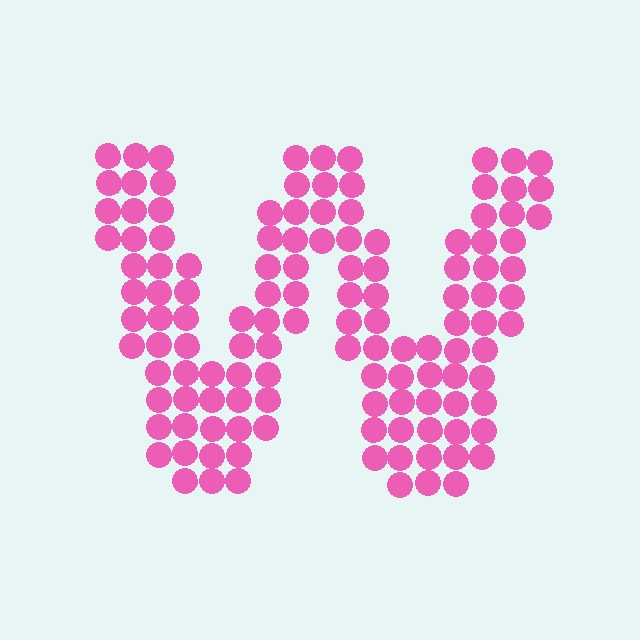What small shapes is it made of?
It is made of small circles.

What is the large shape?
The large shape is the letter W.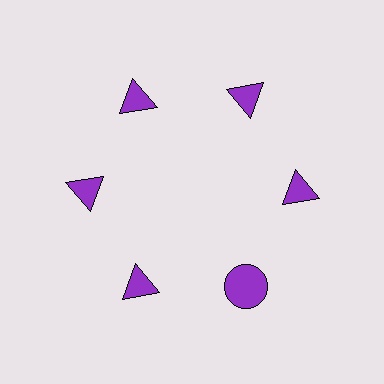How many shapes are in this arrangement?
There are 6 shapes arranged in a ring pattern.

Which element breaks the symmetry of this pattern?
The purple circle at roughly the 5 o'clock position breaks the symmetry. All other shapes are purple triangles.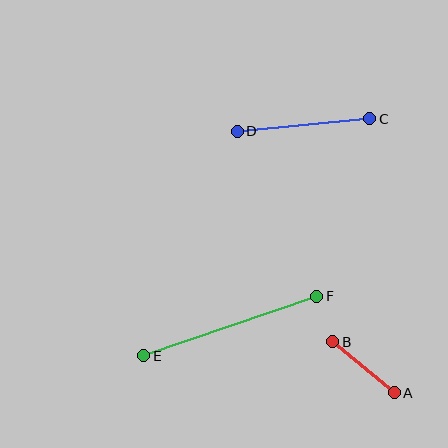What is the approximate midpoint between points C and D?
The midpoint is at approximately (303, 125) pixels.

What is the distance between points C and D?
The distance is approximately 133 pixels.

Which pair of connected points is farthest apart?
Points E and F are farthest apart.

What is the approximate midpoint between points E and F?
The midpoint is at approximately (230, 326) pixels.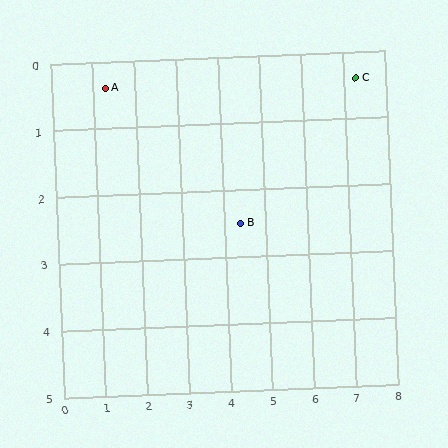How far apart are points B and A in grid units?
Points B and A are about 3.7 grid units apart.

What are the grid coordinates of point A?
Point A is at approximately (1.3, 0.4).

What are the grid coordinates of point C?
Point C is at approximately (7.3, 0.4).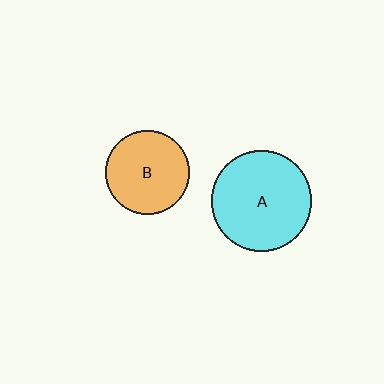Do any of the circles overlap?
No, none of the circles overlap.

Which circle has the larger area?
Circle A (cyan).